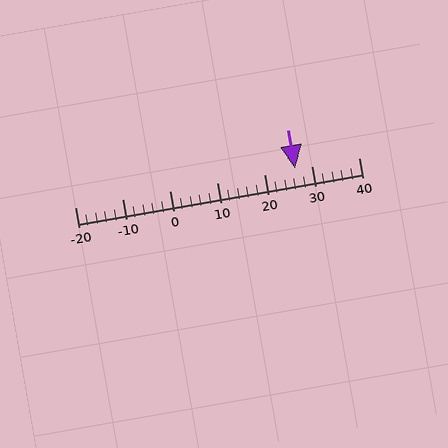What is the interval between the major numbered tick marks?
The major tick marks are spaced 10 units apart.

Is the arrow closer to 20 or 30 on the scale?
The arrow is closer to 30.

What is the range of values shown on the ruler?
The ruler shows values from -20 to 40.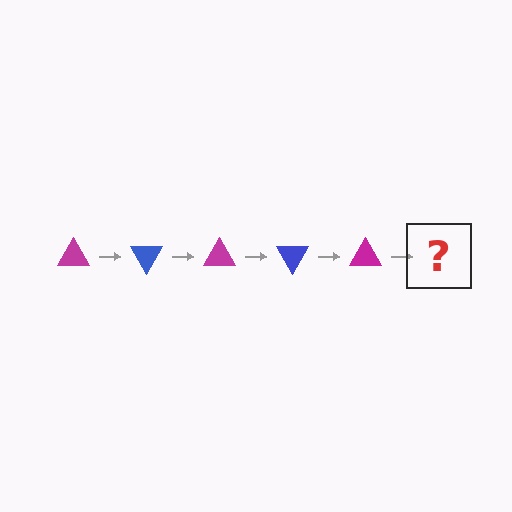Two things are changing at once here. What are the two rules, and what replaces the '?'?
The two rules are that it rotates 60 degrees each step and the color cycles through magenta and blue. The '?' should be a blue triangle, rotated 300 degrees from the start.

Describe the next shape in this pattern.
It should be a blue triangle, rotated 300 degrees from the start.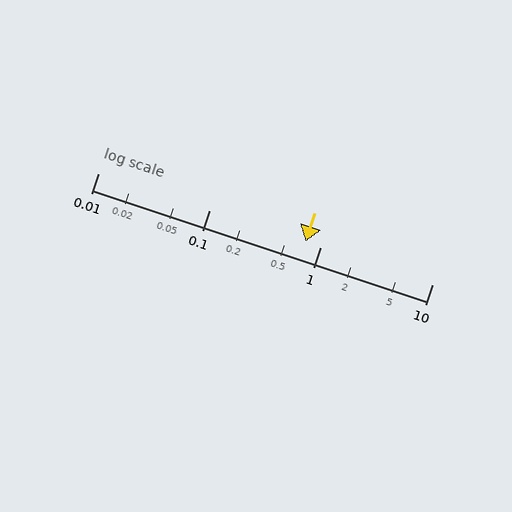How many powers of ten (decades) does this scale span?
The scale spans 3 decades, from 0.01 to 10.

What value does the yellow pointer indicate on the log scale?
The pointer indicates approximately 0.73.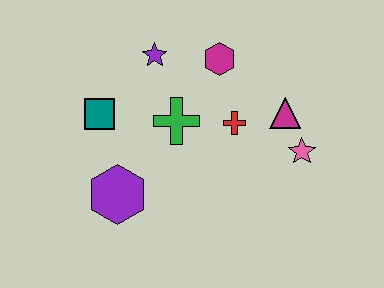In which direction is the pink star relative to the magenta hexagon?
The pink star is below the magenta hexagon.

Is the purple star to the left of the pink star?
Yes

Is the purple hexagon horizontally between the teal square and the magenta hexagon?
Yes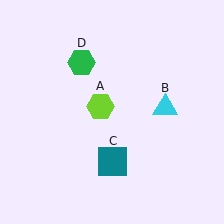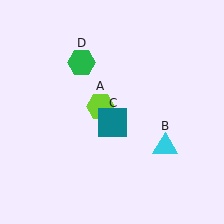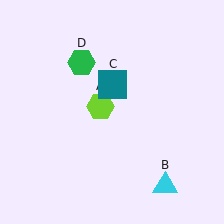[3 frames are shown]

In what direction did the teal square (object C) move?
The teal square (object C) moved up.